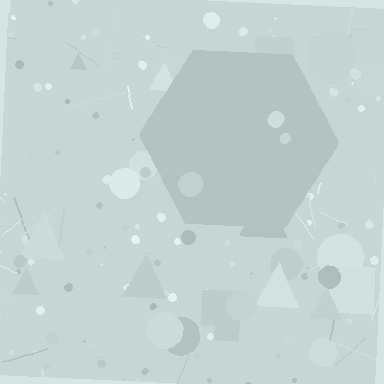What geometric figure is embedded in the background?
A hexagon is embedded in the background.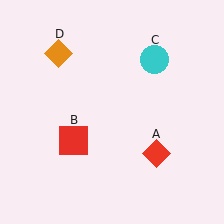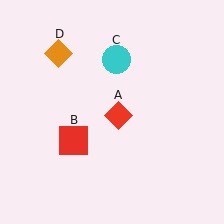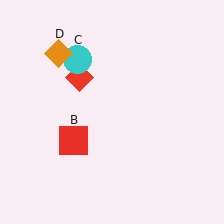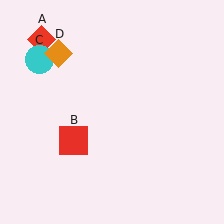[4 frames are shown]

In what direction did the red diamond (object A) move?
The red diamond (object A) moved up and to the left.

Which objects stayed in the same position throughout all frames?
Red square (object B) and orange diamond (object D) remained stationary.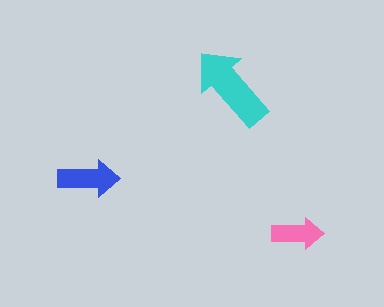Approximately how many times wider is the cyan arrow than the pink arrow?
About 1.5 times wider.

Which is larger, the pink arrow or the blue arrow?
The blue one.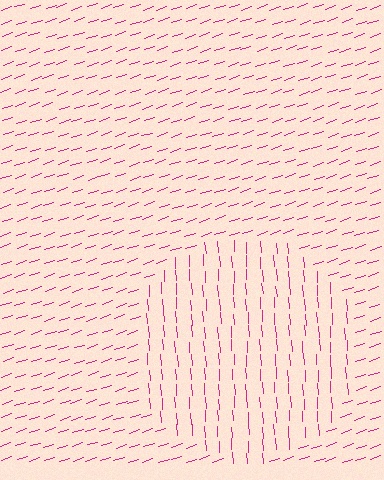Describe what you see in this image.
The image is filled with small magenta line segments. A circle region in the image has lines oriented differently from the surrounding lines, creating a visible texture boundary.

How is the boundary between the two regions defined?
The boundary is defined purely by a change in line orientation (approximately 75 degrees difference). All lines are the same color and thickness.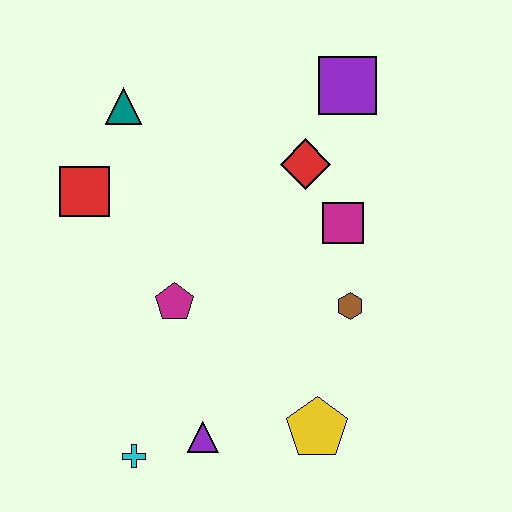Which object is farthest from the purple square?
The cyan cross is farthest from the purple square.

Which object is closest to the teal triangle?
The red square is closest to the teal triangle.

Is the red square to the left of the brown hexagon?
Yes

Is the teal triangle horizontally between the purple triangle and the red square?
Yes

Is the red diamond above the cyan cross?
Yes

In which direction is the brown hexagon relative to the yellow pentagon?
The brown hexagon is above the yellow pentagon.